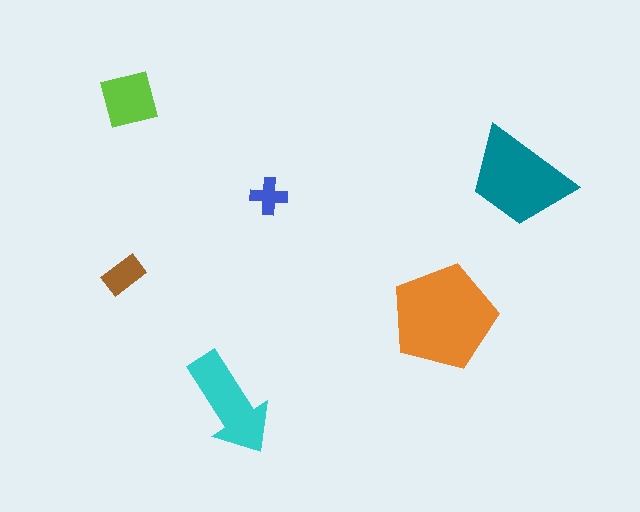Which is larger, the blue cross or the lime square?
The lime square.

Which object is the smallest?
The blue cross.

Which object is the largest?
The orange pentagon.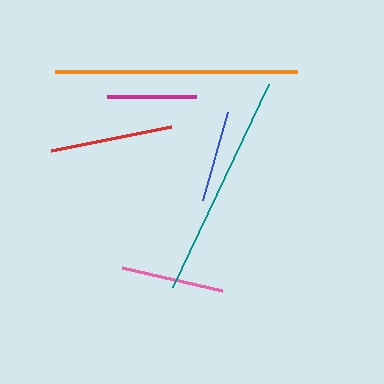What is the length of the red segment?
The red segment is approximately 122 pixels long.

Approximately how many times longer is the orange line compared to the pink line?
The orange line is approximately 2.3 times the length of the pink line.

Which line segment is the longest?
The orange line is the longest at approximately 242 pixels.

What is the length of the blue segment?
The blue segment is approximately 92 pixels long.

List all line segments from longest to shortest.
From longest to shortest: orange, teal, red, pink, blue, magenta.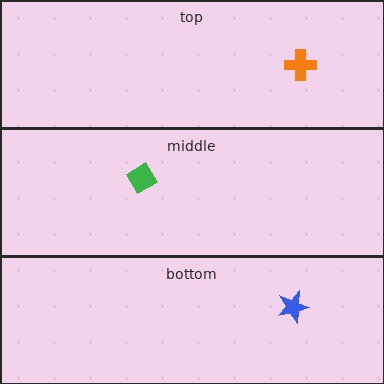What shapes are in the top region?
The orange cross.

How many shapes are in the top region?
1.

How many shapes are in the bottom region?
1.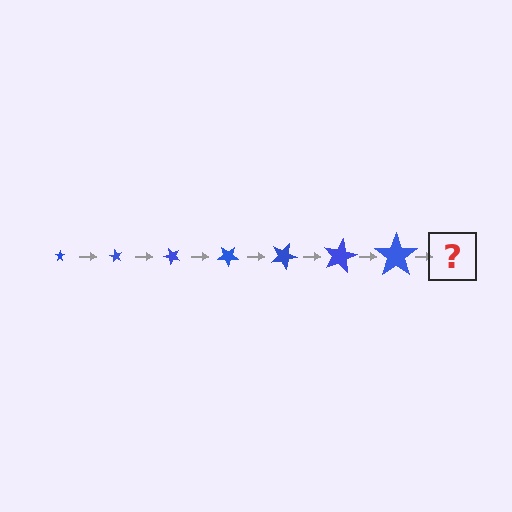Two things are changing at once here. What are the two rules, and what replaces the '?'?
The two rules are that the star grows larger each step and it rotates 60 degrees each step. The '?' should be a star, larger than the previous one and rotated 420 degrees from the start.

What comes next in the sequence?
The next element should be a star, larger than the previous one and rotated 420 degrees from the start.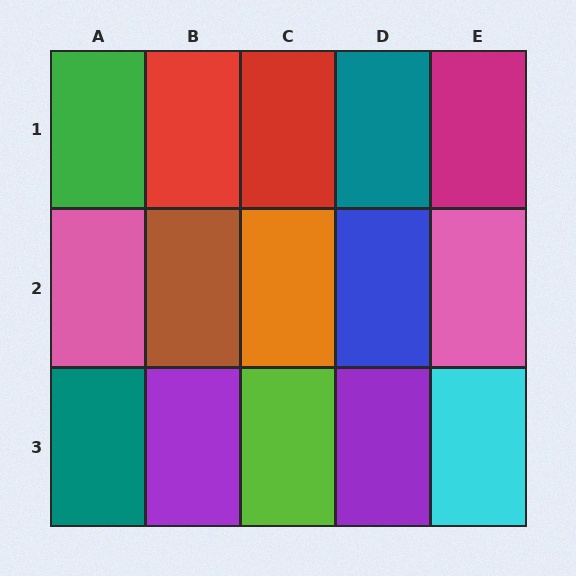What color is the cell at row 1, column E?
Magenta.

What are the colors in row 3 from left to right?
Teal, purple, lime, purple, cyan.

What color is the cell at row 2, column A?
Pink.